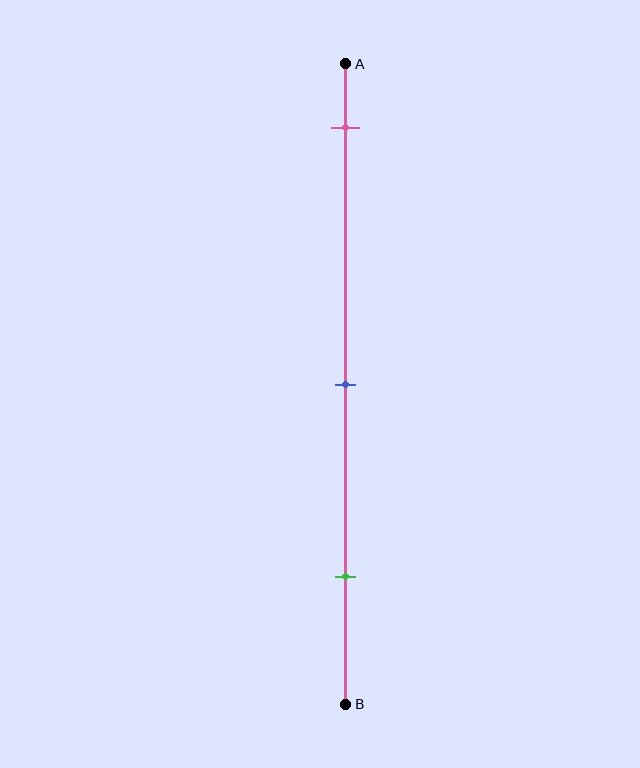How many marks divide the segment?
There are 3 marks dividing the segment.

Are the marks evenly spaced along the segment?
Yes, the marks are approximately evenly spaced.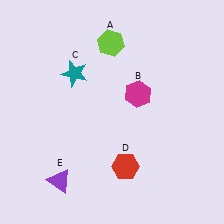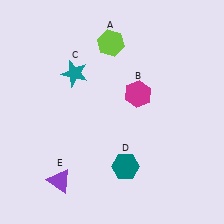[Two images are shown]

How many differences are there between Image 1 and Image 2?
There is 1 difference between the two images.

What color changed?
The hexagon (D) changed from red in Image 1 to teal in Image 2.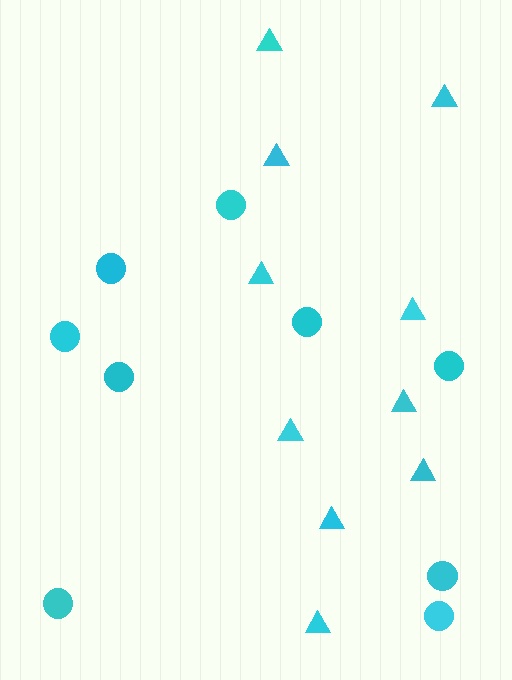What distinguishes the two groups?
There are 2 groups: one group of circles (9) and one group of triangles (10).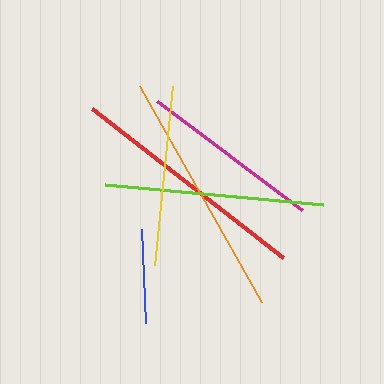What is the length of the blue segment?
The blue segment is approximately 95 pixels long.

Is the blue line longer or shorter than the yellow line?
The yellow line is longer than the blue line.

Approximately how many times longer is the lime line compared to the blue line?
The lime line is approximately 2.3 times the length of the blue line.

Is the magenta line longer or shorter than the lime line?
The lime line is longer than the magenta line.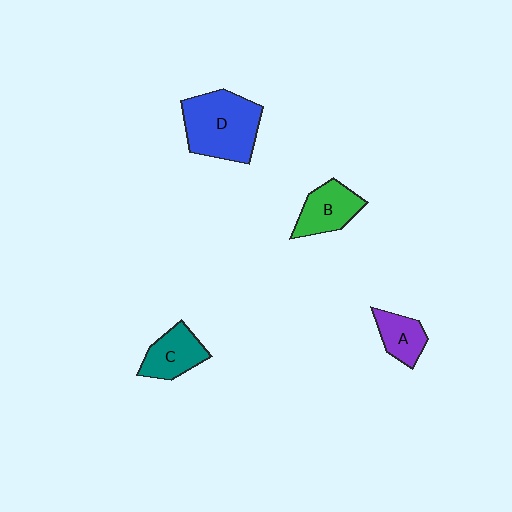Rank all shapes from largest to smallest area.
From largest to smallest: D (blue), B (green), C (teal), A (purple).